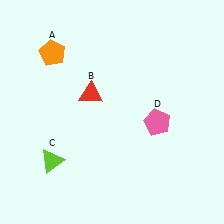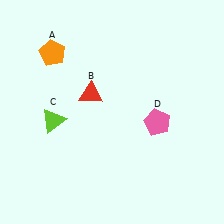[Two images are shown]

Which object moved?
The lime triangle (C) moved up.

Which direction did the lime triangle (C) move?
The lime triangle (C) moved up.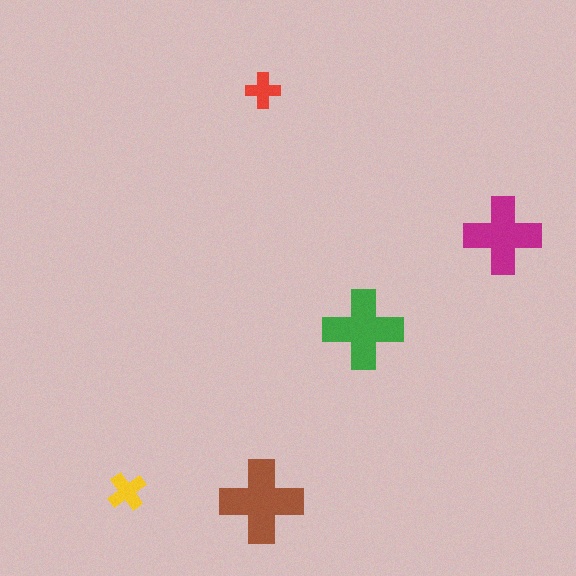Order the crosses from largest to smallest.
the brown one, the green one, the magenta one, the yellow one, the red one.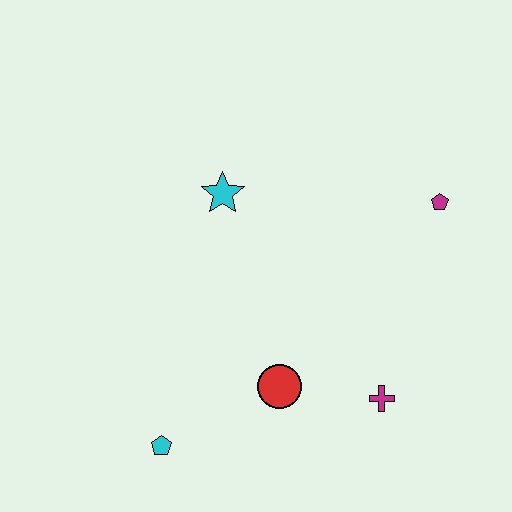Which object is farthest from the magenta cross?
The cyan star is farthest from the magenta cross.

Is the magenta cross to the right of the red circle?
Yes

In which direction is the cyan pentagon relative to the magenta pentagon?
The cyan pentagon is to the left of the magenta pentagon.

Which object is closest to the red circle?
The magenta cross is closest to the red circle.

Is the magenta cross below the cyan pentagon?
No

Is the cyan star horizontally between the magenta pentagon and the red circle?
No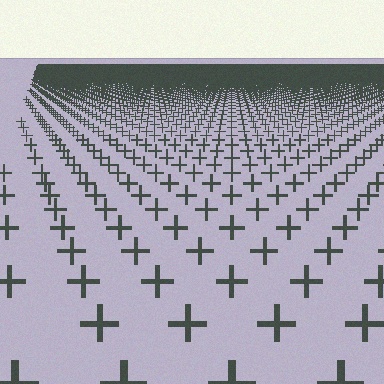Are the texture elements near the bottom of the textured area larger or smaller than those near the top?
Larger. Near the bottom, elements are closer to the viewer and appear at a bigger on-screen size.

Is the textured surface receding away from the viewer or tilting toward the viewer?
The surface is receding away from the viewer. Texture elements get smaller and denser toward the top.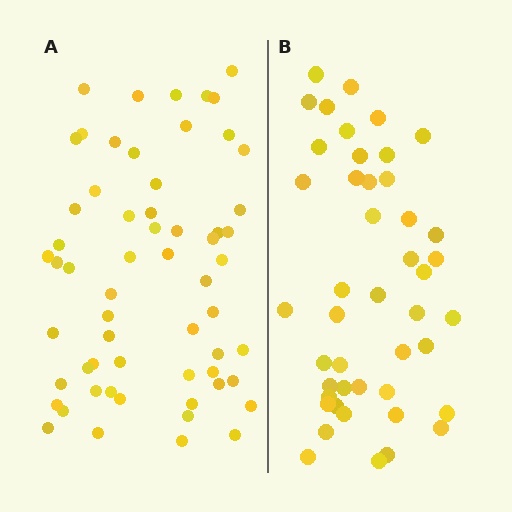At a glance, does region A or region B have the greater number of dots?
Region A (the left region) has more dots.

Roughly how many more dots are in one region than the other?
Region A has approximately 15 more dots than region B.